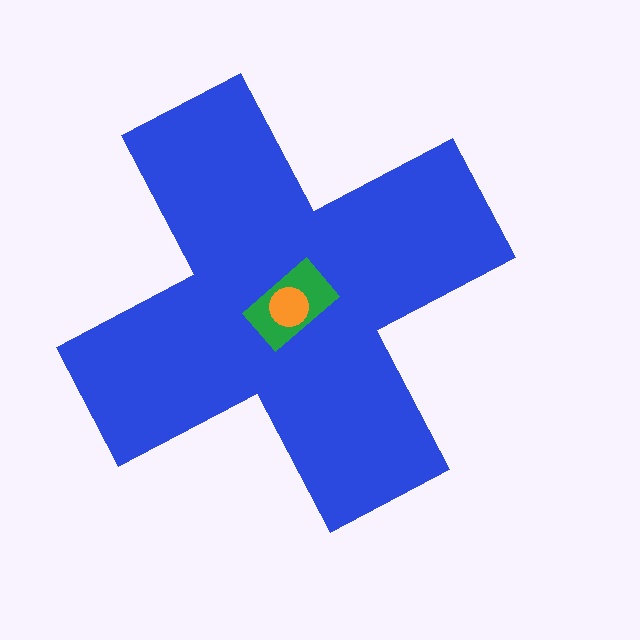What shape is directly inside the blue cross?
The green rectangle.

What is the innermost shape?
The orange circle.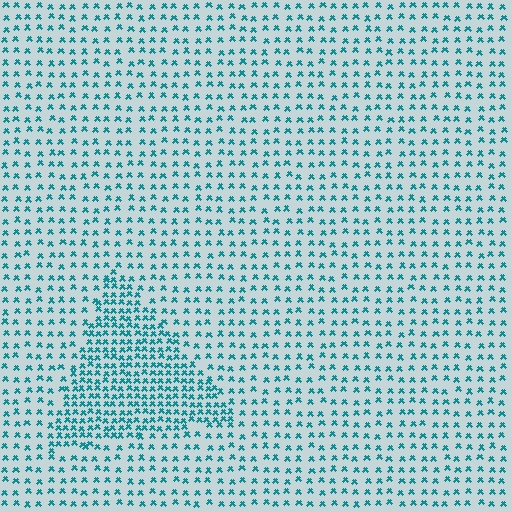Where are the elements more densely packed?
The elements are more densely packed inside the triangle boundary.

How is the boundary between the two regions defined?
The boundary is defined by a change in element density (approximately 2.1x ratio). All elements are the same color, size, and shape.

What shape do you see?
I see a triangle.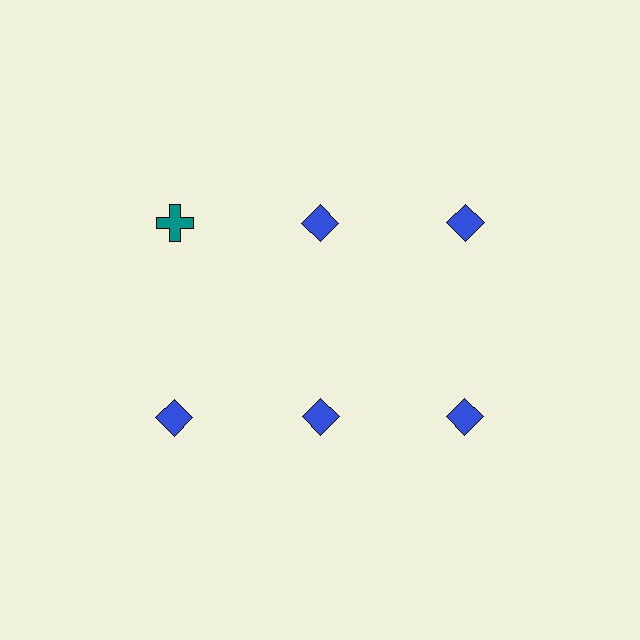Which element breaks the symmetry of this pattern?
The teal cross in the top row, leftmost column breaks the symmetry. All other shapes are blue diamonds.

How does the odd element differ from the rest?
It differs in both color (teal instead of blue) and shape (cross instead of diamond).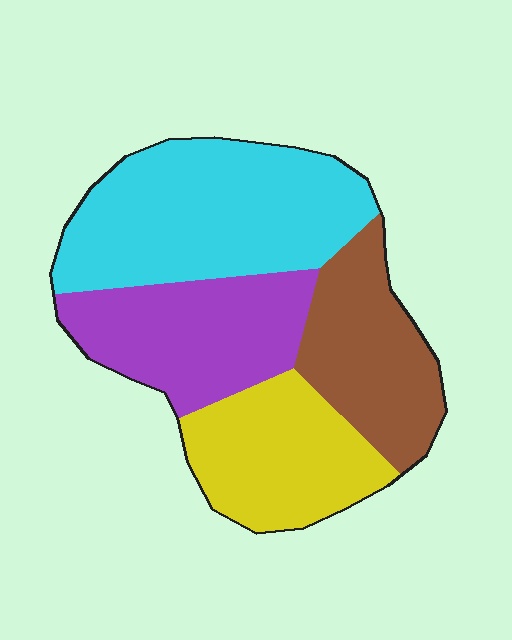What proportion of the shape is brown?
Brown covers around 20% of the shape.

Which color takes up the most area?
Cyan, at roughly 35%.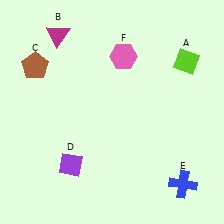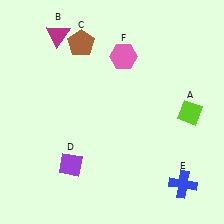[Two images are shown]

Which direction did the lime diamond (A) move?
The lime diamond (A) moved down.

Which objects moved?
The objects that moved are: the lime diamond (A), the brown pentagon (C).